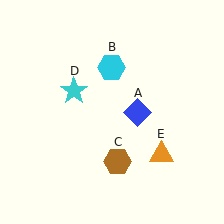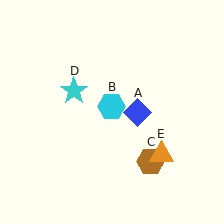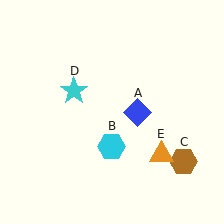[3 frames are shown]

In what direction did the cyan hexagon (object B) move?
The cyan hexagon (object B) moved down.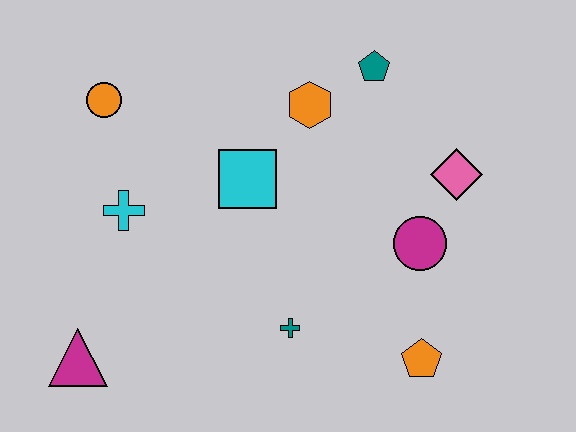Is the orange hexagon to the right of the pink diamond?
No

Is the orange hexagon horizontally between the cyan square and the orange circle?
No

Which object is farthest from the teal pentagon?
The magenta triangle is farthest from the teal pentagon.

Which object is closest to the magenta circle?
The pink diamond is closest to the magenta circle.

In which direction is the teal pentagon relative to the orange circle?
The teal pentagon is to the right of the orange circle.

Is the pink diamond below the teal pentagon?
Yes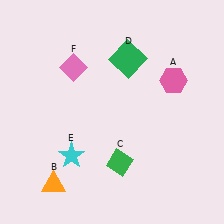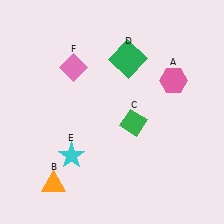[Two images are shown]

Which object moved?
The green diamond (C) moved up.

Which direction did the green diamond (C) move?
The green diamond (C) moved up.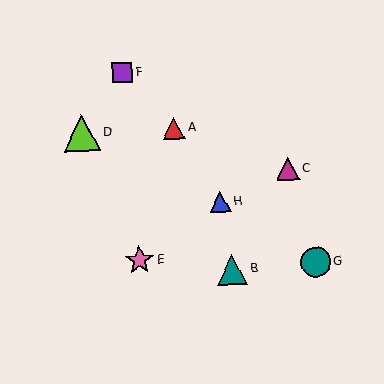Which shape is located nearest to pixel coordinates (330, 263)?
The teal circle (labeled G) at (315, 262) is nearest to that location.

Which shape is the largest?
The lime triangle (labeled D) is the largest.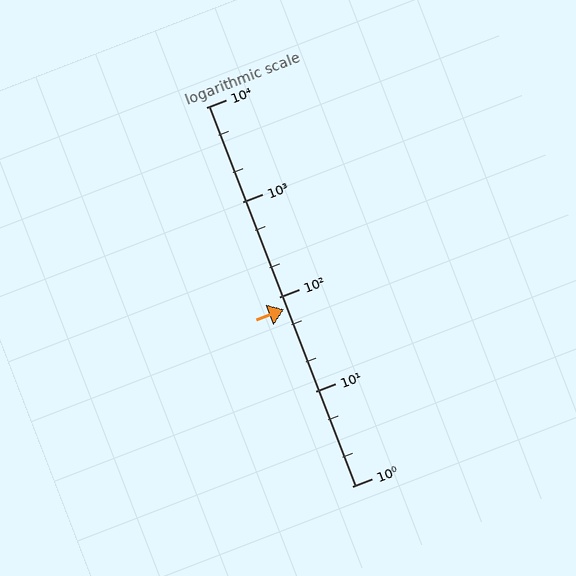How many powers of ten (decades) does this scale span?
The scale spans 4 decades, from 1 to 10000.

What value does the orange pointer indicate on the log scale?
The pointer indicates approximately 74.